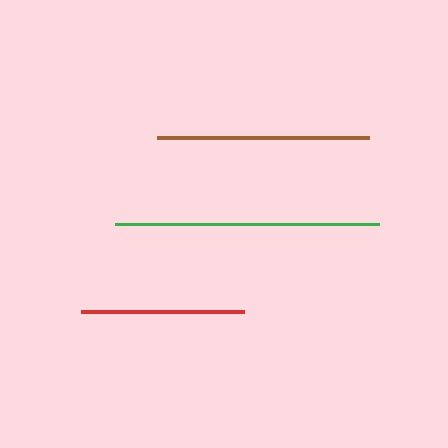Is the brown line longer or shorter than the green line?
The green line is longer than the brown line.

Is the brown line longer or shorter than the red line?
The brown line is longer than the red line.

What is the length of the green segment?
The green segment is approximately 264 pixels long.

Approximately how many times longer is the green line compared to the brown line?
The green line is approximately 1.2 times the length of the brown line.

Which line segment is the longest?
The green line is the longest at approximately 264 pixels.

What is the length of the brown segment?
The brown segment is approximately 213 pixels long.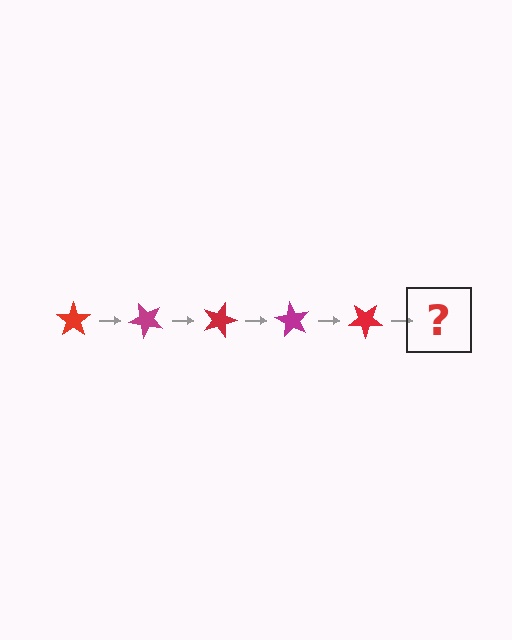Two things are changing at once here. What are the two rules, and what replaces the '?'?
The two rules are that it rotates 45 degrees each step and the color cycles through red and magenta. The '?' should be a magenta star, rotated 225 degrees from the start.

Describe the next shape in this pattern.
It should be a magenta star, rotated 225 degrees from the start.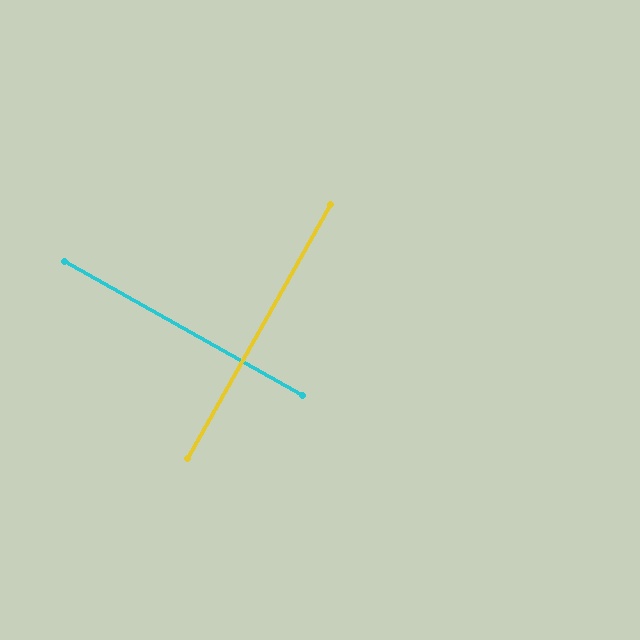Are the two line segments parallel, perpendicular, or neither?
Perpendicular — they meet at approximately 90°.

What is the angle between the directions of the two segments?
Approximately 90 degrees.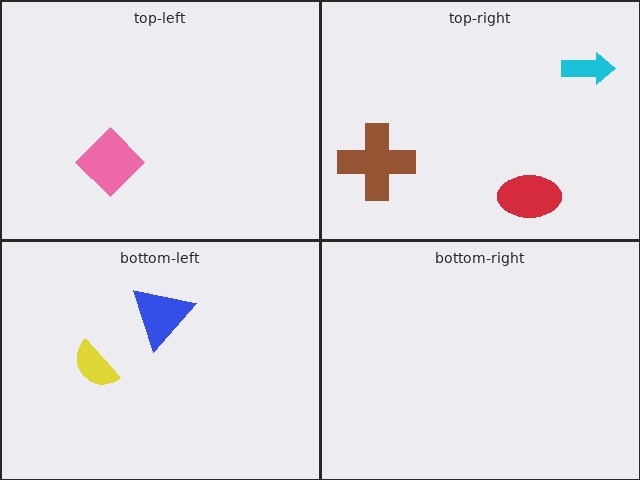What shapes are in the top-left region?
The pink diamond.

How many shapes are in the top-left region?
1.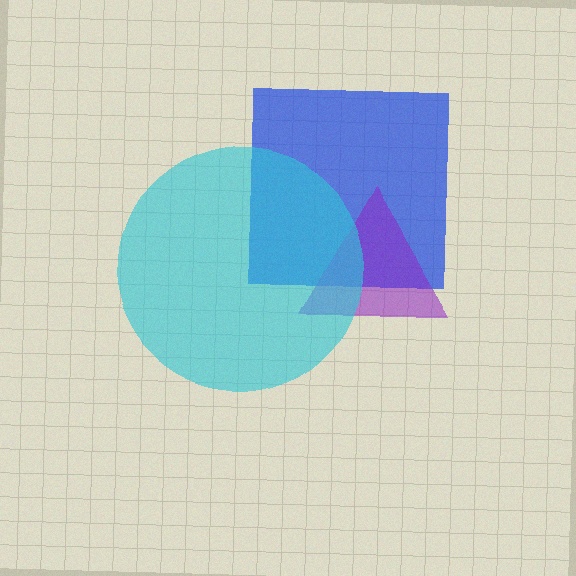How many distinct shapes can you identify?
There are 3 distinct shapes: a blue square, a purple triangle, a cyan circle.